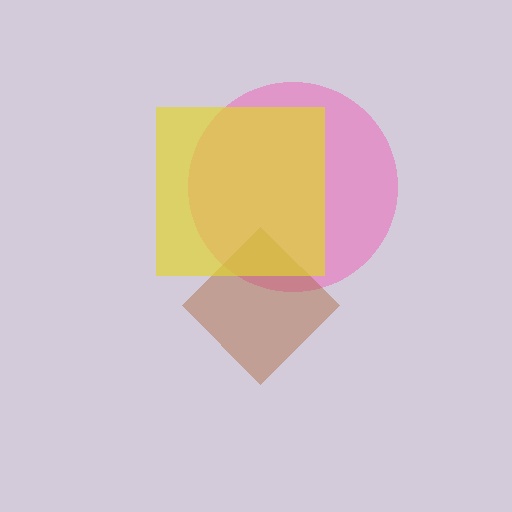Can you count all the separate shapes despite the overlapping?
Yes, there are 3 separate shapes.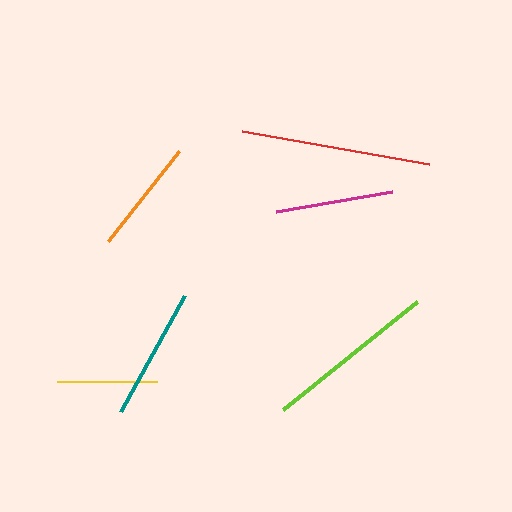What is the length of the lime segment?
The lime segment is approximately 172 pixels long.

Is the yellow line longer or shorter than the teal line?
The teal line is longer than the yellow line.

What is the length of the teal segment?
The teal segment is approximately 133 pixels long.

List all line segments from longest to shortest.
From longest to shortest: red, lime, teal, magenta, orange, yellow.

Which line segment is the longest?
The red line is the longest at approximately 191 pixels.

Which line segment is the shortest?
The yellow line is the shortest at approximately 100 pixels.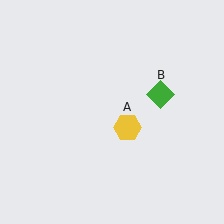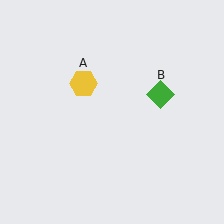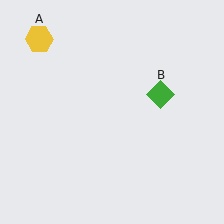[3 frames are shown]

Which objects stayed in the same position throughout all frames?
Green diamond (object B) remained stationary.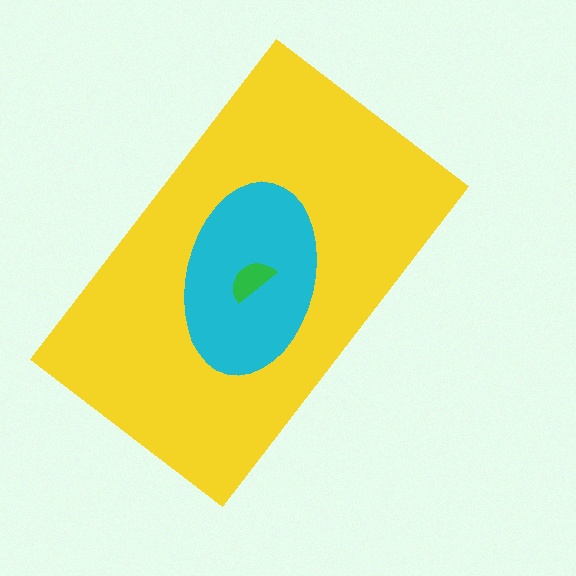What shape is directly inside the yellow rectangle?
The cyan ellipse.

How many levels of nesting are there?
3.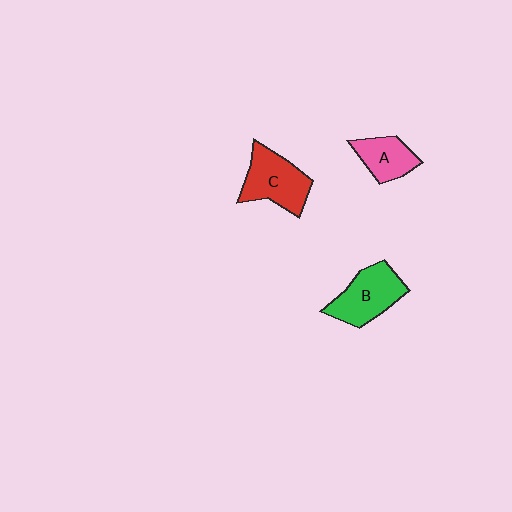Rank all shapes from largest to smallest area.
From largest to smallest: C (red), B (green), A (pink).